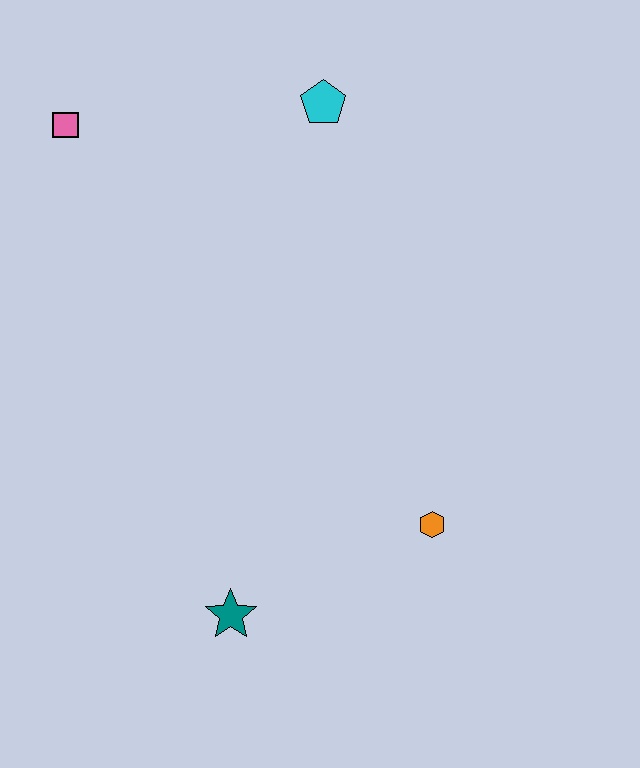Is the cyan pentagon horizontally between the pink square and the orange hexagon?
Yes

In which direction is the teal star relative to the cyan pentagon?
The teal star is below the cyan pentagon.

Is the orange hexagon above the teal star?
Yes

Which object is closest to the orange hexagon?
The teal star is closest to the orange hexagon.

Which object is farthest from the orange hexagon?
The pink square is farthest from the orange hexagon.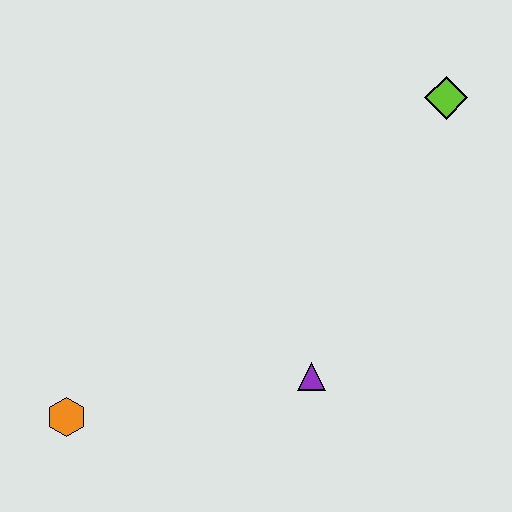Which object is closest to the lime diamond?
The purple triangle is closest to the lime diamond.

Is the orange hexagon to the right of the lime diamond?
No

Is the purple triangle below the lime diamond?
Yes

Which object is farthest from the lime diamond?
The orange hexagon is farthest from the lime diamond.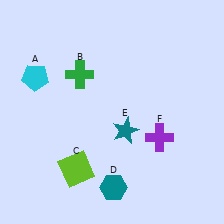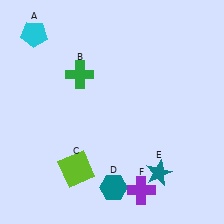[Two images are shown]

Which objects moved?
The objects that moved are: the cyan pentagon (A), the teal star (E), the purple cross (F).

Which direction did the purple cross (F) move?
The purple cross (F) moved down.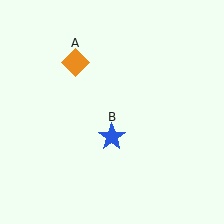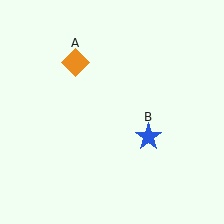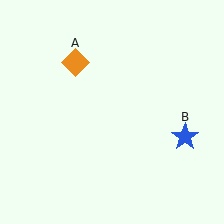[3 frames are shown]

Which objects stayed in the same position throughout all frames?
Orange diamond (object A) remained stationary.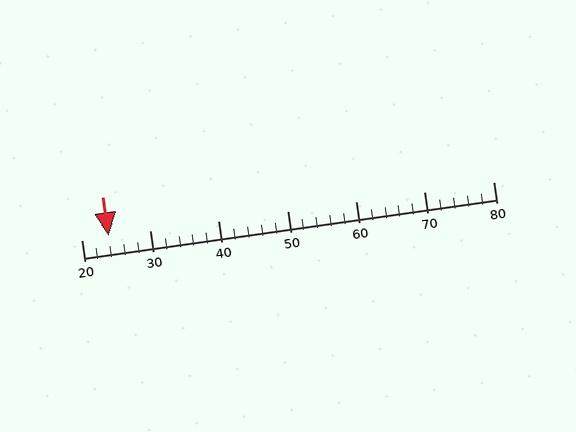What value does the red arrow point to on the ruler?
The red arrow points to approximately 24.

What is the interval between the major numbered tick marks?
The major tick marks are spaced 10 units apart.